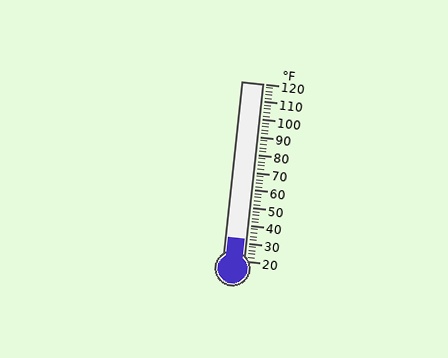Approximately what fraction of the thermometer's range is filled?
The thermometer is filled to approximately 10% of its range.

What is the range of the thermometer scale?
The thermometer scale ranges from 20°F to 120°F.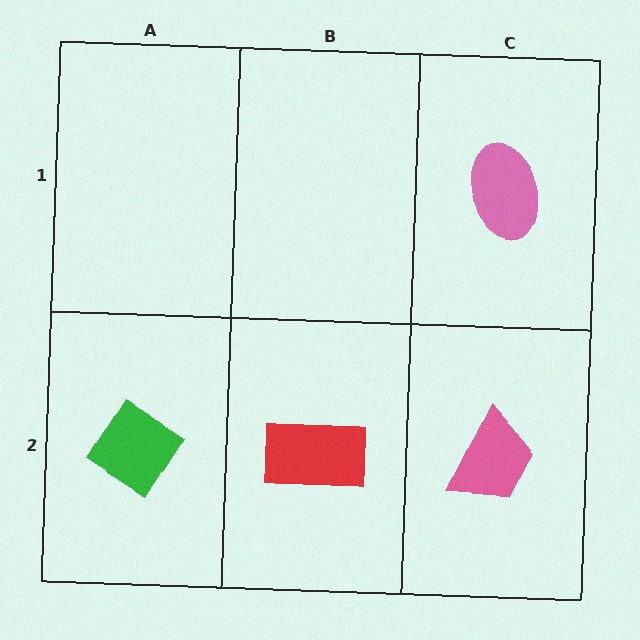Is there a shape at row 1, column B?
No, that cell is empty.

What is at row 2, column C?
A pink trapezoid.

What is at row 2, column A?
A green diamond.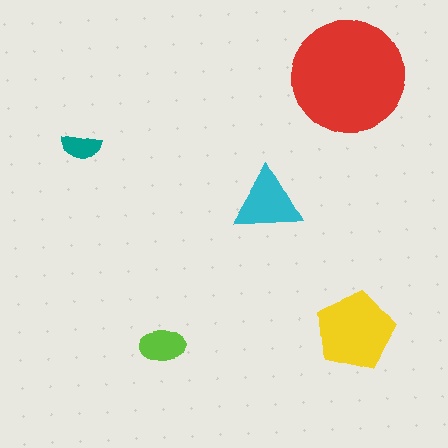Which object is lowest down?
The lime ellipse is bottommost.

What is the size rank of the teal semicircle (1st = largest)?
5th.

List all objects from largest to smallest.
The red circle, the yellow pentagon, the cyan triangle, the lime ellipse, the teal semicircle.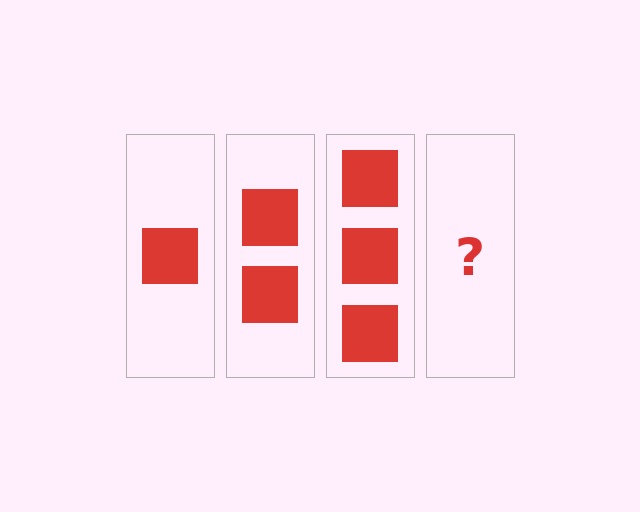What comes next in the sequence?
The next element should be 4 squares.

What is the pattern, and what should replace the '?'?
The pattern is that each step adds one more square. The '?' should be 4 squares.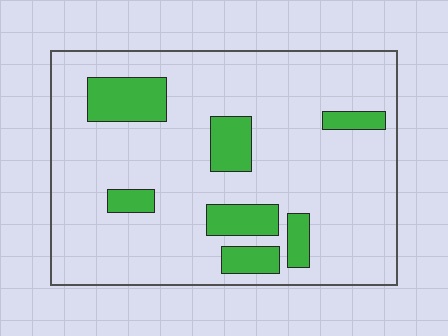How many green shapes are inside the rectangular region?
7.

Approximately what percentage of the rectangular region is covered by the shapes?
Approximately 15%.